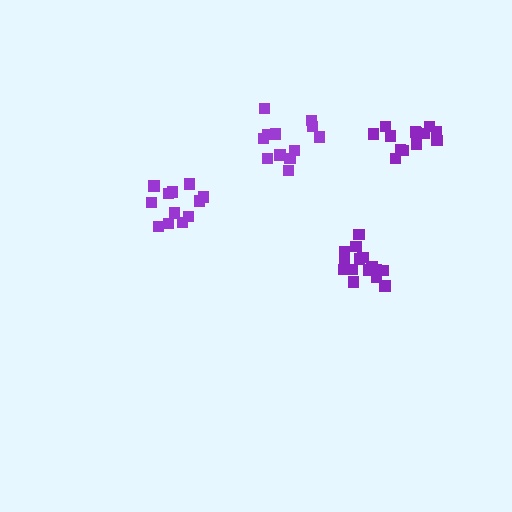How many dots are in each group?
Group 1: 14 dots, Group 2: 12 dots, Group 3: 12 dots, Group 4: 16 dots (54 total).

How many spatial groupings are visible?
There are 4 spatial groupings.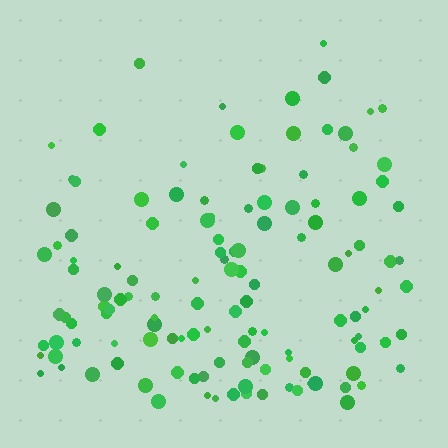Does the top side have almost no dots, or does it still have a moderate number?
Still a moderate number, just noticeably fewer than the bottom.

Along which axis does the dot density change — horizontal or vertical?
Vertical.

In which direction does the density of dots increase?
From top to bottom, with the bottom side densest.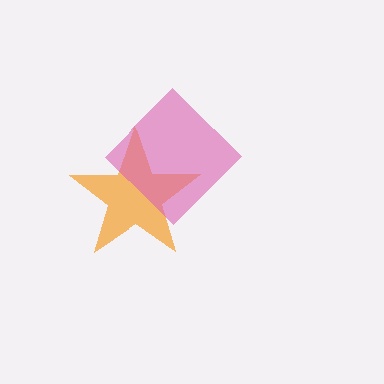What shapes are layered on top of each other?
The layered shapes are: an orange star, a pink diamond.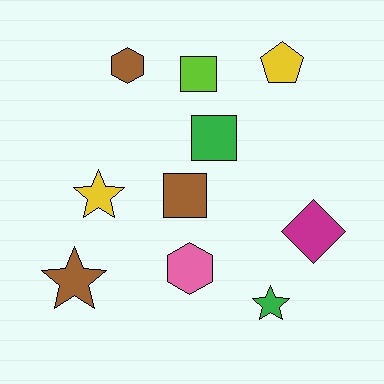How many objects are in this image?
There are 10 objects.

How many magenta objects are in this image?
There is 1 magenta object.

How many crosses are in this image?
There are no crosses.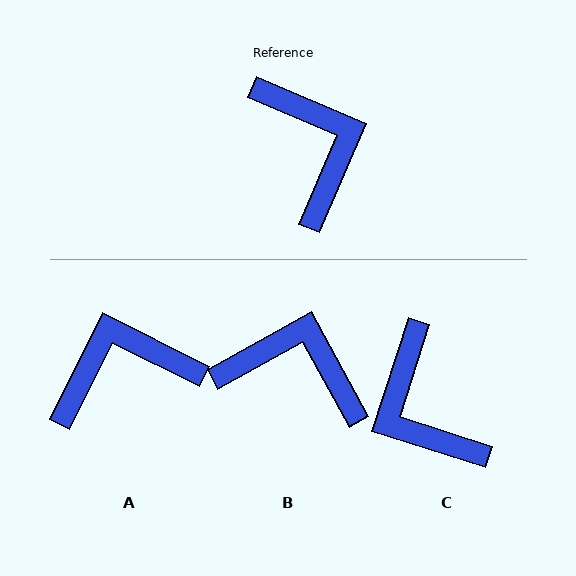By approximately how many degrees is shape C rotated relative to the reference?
Approximately 175 degrees clockwise.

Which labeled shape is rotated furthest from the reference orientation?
C, about 175 degrees away.